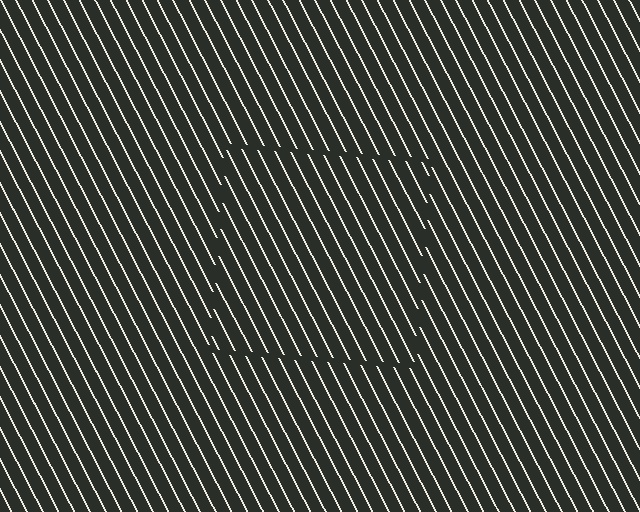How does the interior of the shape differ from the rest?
The interior of the shape contains the same grating, shifted by half a period — the contour is defined by the phase discontinuity where line-ends from the inner and outer gratings abut.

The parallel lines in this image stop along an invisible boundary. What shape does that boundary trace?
An illusory square. The interior of the shape contains the same grating, shifted by half a period — the contour is defined by the phase discontinuity where line-ends from the inner and outer gratings abut.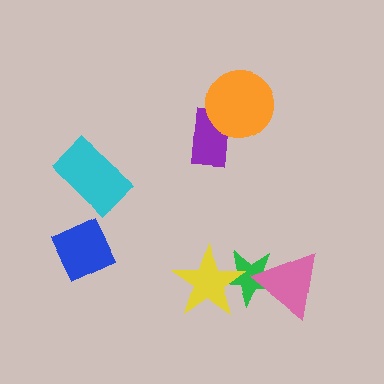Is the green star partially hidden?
Yes, it is partially covered by another shape.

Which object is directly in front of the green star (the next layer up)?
The pink triangle is directly in front of the green star.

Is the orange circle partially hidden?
No, no other shape covers it.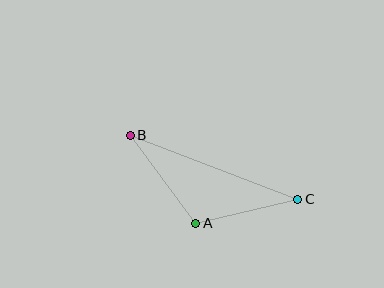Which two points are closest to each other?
Points A and C are closest to each other.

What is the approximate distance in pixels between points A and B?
The distance between A and B is approximately 110 pixels.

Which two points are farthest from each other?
Points B and C are farthest from each other.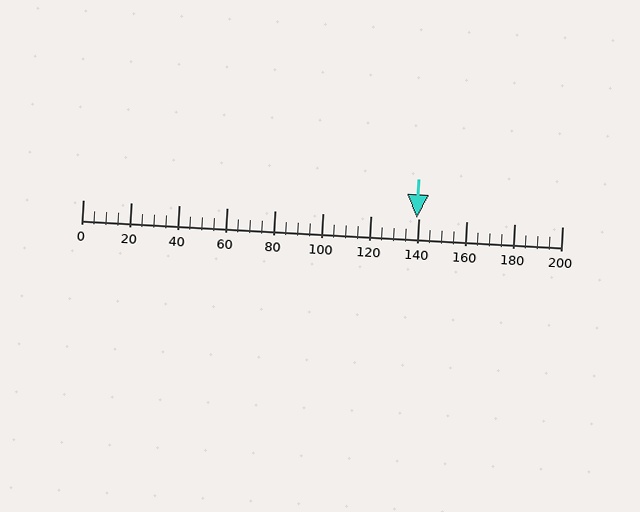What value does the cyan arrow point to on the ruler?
The cyan arrow points to approximately 139.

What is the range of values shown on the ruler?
The ruler shows values from 0 to 200.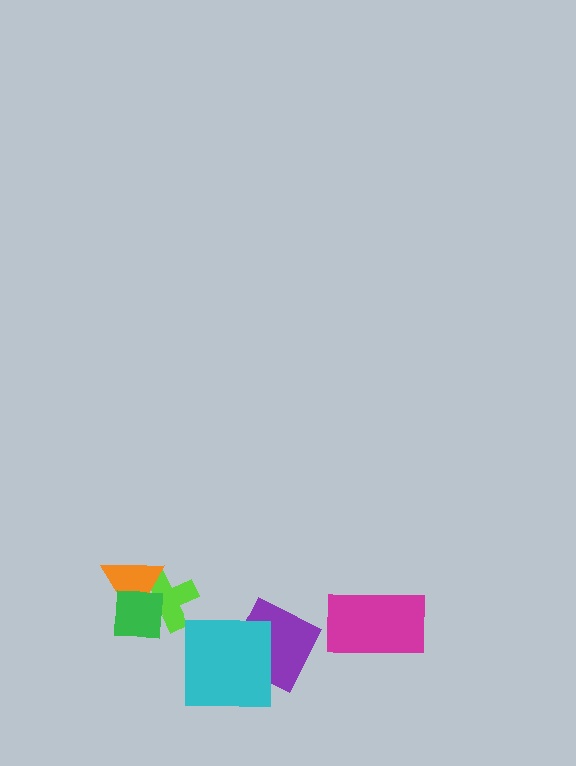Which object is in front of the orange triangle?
The green square is in front of the orange triangle.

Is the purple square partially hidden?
Yes, it is partially covered by another shape.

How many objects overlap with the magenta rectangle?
0 objects overlap with the magenta rectangle.